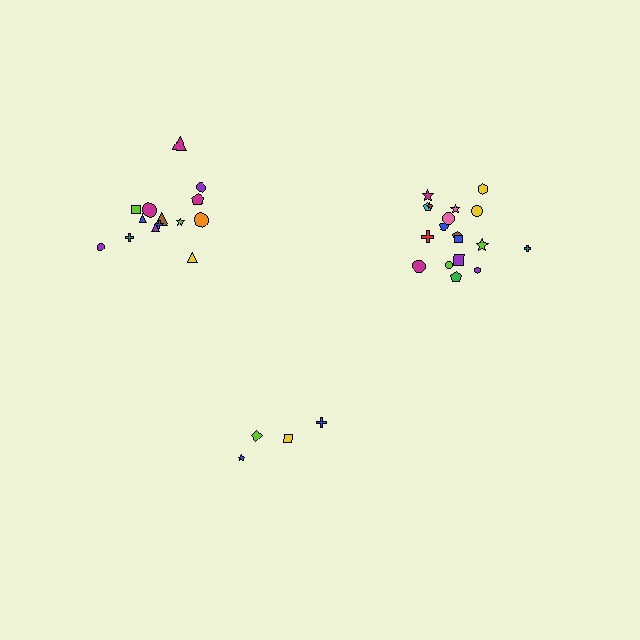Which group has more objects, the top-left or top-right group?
The top-right group.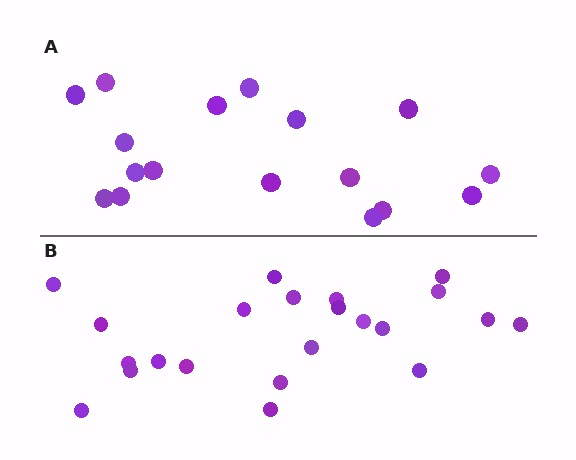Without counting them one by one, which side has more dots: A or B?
Region B (the bottom region) has more dots.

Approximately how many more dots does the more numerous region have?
Region B has about 5 more dots than region A.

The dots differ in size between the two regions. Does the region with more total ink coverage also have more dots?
No. Region A has more total ink coverage because its dots are larger, but region B actually contains more individual dots. Total area can be misleading — the number of items is what matters here.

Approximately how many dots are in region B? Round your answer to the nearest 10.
About 20 dots. (The exact count is 22, which rounds to 20.)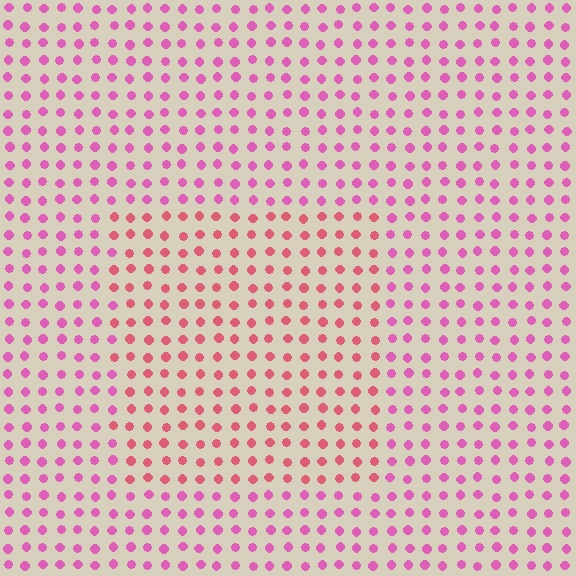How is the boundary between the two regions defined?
The boundary is defined purely by a slight shift in hue (about 32 degrees). Spacing, size, and orientation are identical on both sides.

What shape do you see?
I see a rectangle.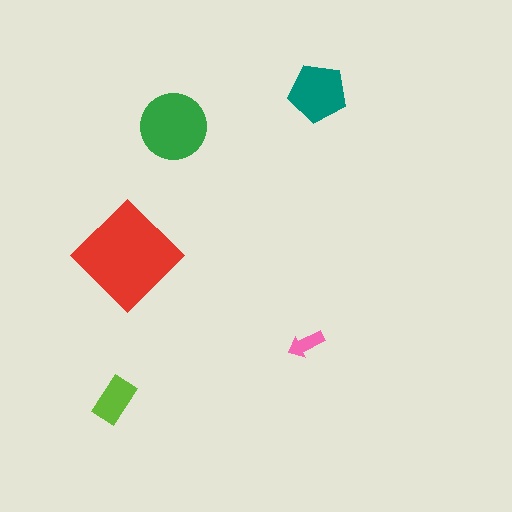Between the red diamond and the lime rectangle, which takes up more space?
The red diamond.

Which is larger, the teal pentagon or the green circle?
The green circle.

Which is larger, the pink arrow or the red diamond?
The red diamond.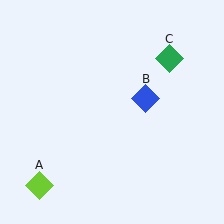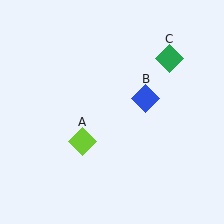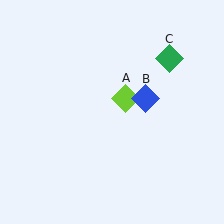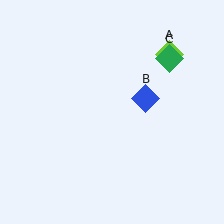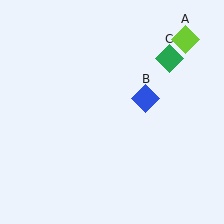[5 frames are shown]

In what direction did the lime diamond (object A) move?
The lime diamond (object A) moved up and to the right.